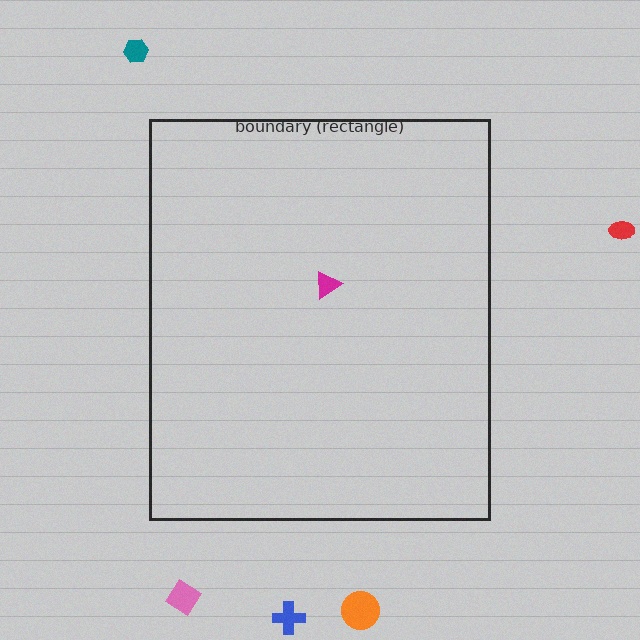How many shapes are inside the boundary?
1 inside, 5 outside.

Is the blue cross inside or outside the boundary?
Outside.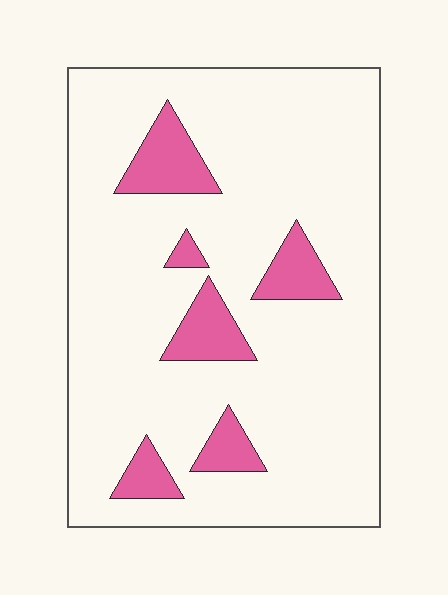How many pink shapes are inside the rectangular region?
6.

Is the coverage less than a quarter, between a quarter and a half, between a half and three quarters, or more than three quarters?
Less than a quarter.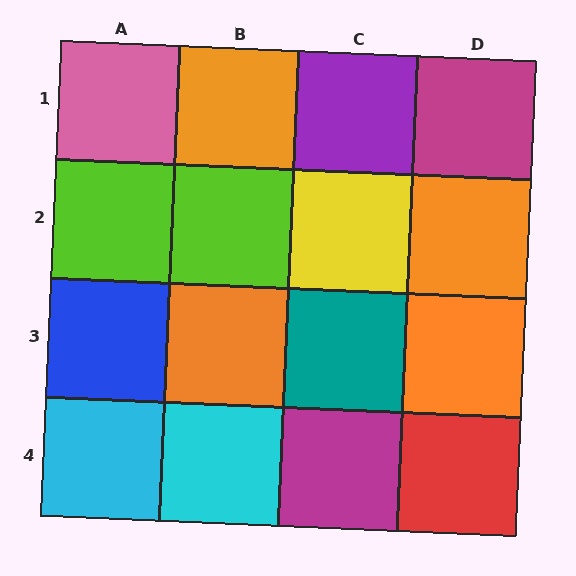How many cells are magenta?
2 cells are magenta.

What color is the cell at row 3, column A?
Blue.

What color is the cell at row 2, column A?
Lime.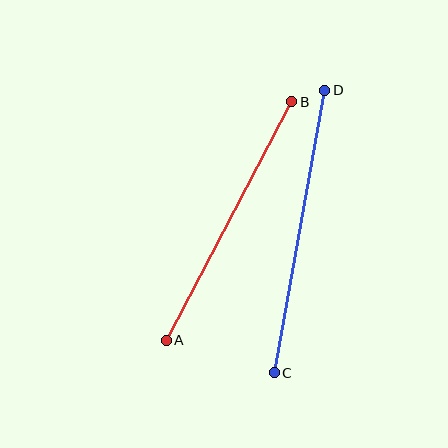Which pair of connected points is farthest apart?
Points C and D are farthest apart.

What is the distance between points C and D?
The distance is approximately 287 pixels.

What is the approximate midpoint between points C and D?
The midpoint is at approximately (300, 231) pixels.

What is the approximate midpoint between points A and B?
The midpoint is at approximately (229, 221) pixels.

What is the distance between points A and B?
The distance is approximately 269 pixels.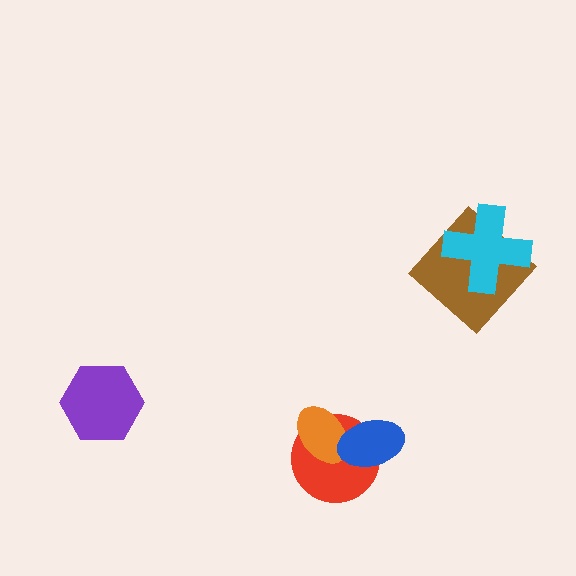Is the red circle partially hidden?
Yes, it is partially covered by another shape.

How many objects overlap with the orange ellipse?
2 objects overlap with the orange ellipse.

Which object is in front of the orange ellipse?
The blue ellipse is in front of the orange ellipse.